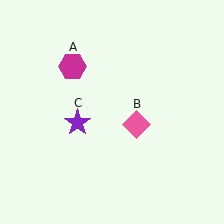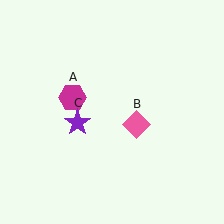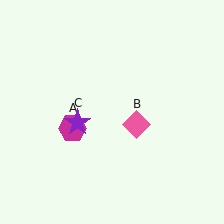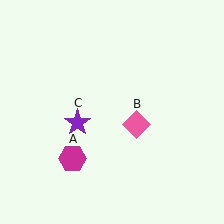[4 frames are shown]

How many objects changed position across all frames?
1 object changed position: magenta hexagon (object A).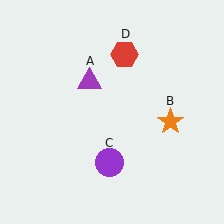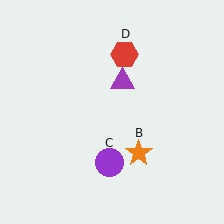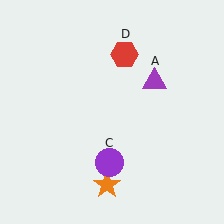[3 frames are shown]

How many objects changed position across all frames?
2 objects changed position: purple triangle (object A), orange star (object B).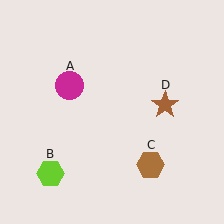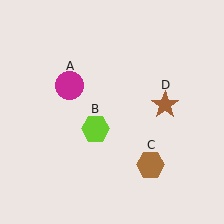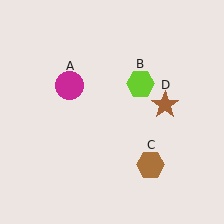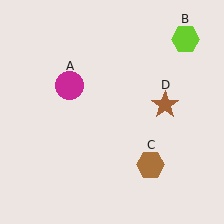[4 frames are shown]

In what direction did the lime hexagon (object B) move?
The lime hexagon (object B) moved up and to the right.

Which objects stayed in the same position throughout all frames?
Magenta circle (object A) and brown hexagon (object C) and brown star (object D) remained stationary.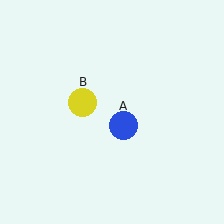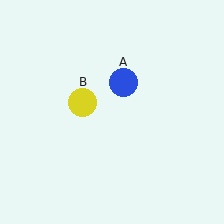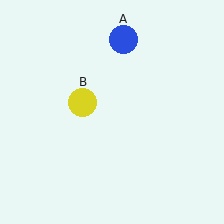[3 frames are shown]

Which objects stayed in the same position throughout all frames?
Yellow circle (object B) remained stationary.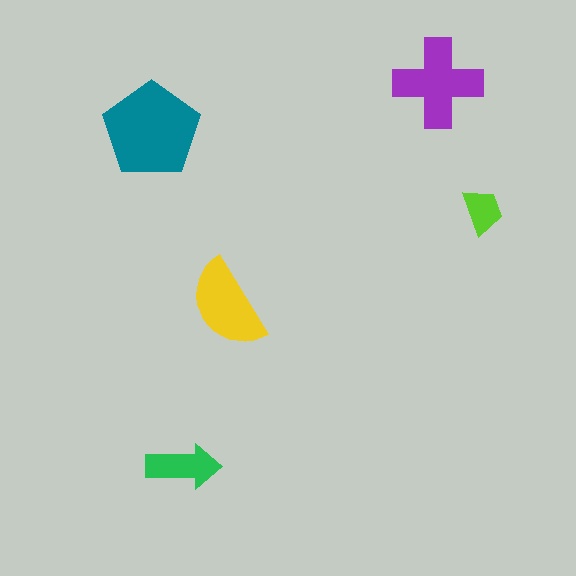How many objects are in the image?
There are 5 objects in the image.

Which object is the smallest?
The lime trapezoid.